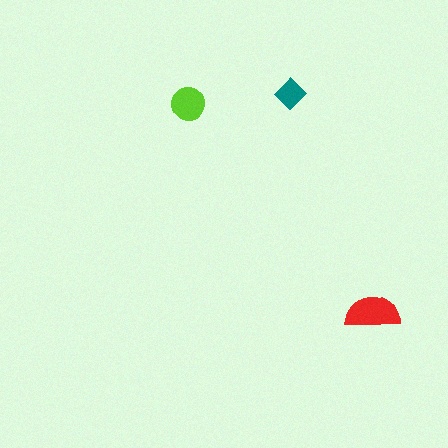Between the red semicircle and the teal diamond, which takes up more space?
The red semicircle.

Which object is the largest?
The red semicircle.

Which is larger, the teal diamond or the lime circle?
The lime circle.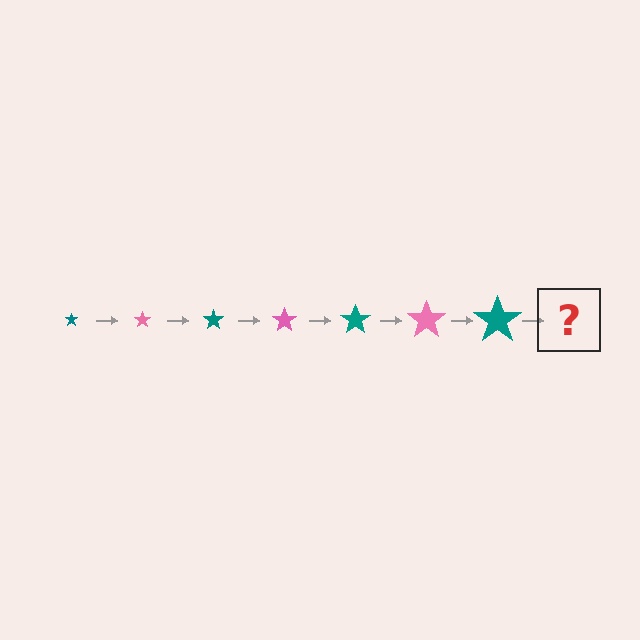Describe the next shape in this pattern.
It should be a pink star, larger than the previous one.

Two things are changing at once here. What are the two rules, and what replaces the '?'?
The two rules are that the star grows larger each step and the color cycles through teal and pink. The '?' should be a pink star, larger than the previous one.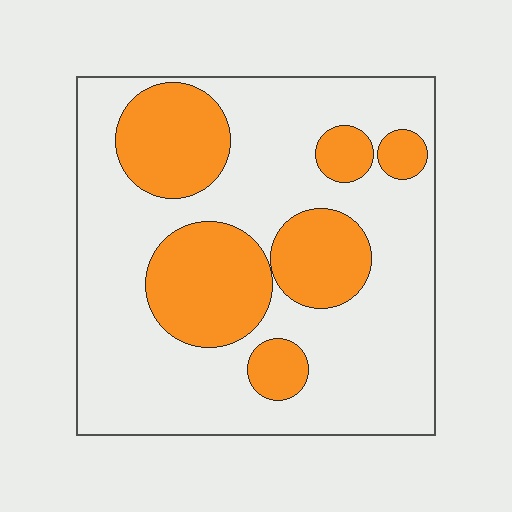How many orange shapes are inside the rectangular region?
6.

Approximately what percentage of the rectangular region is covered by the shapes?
Approximately 30%.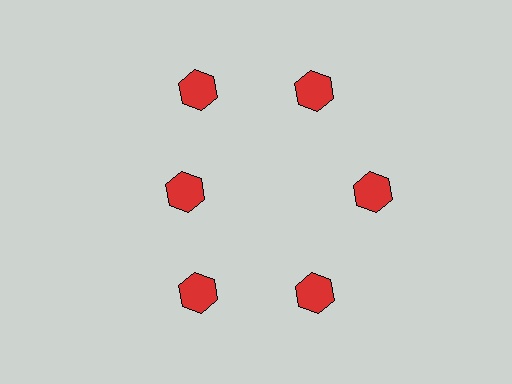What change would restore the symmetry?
The symmetry would be restored by moving it outward, back onto the ring so that all 6 hexagons sit at equal angles and equal distance from the center.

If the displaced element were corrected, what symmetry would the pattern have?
It would have 6-fold rotational symmetry — the pattern would map onto itself every 60 degrees.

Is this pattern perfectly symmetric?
No. The 6 red hexagons are arranged in a ring, but one element near the 9 o'clock position is pulled inward toward the center, breaking the 6-fold rotational symmetry.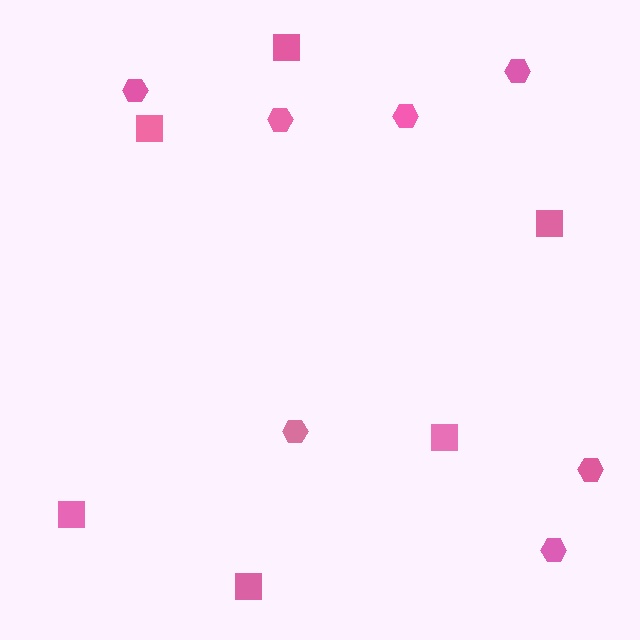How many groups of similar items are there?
There are 2 groups: one group of squares (6) and one group of hexagons (7).